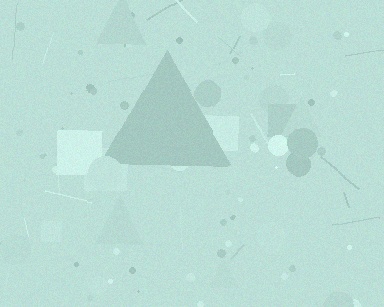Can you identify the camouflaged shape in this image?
The camouflaged shape is a triangle.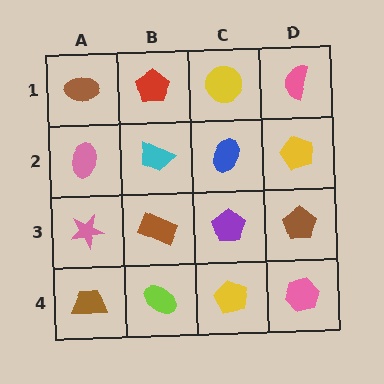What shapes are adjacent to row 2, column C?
A yellow circle (row 1, column C), a purple pentagon (row 3, column C), a cyan trapezoid (row 2, column B), a yellow pentagon (row 2, column D).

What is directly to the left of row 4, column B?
A brown trapezoid.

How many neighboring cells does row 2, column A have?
3.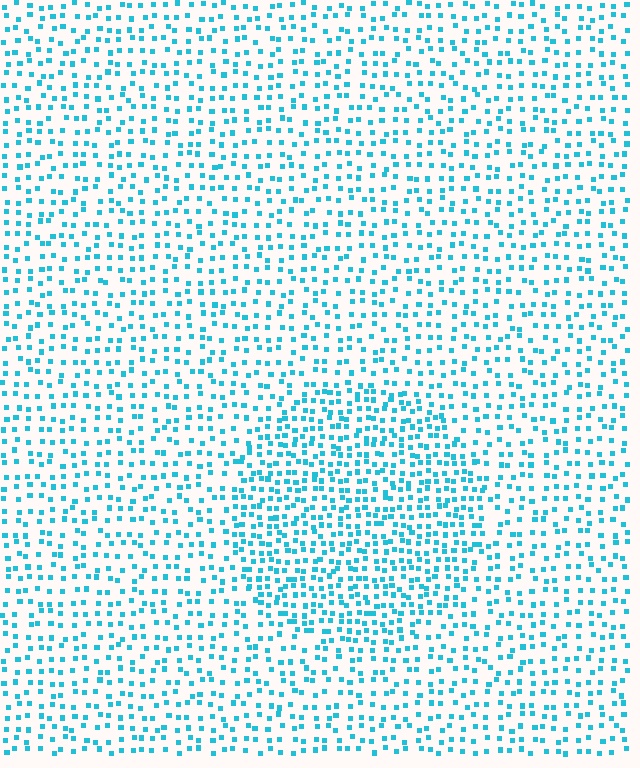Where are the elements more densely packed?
The elements are more densely packed inside the circle boundary.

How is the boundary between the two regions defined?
The boundary is defined by a change in element density (approximately 1.7x ratio). All elements are the same color, size, and shape.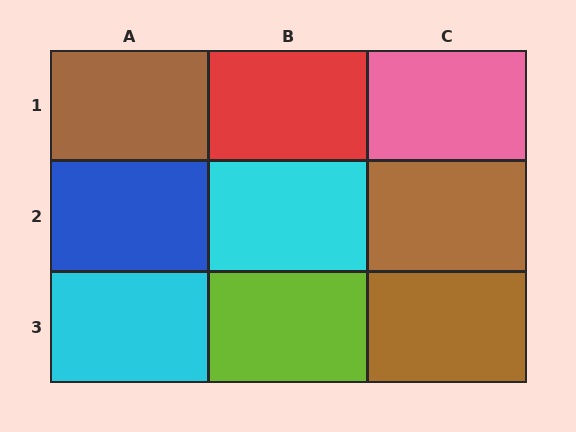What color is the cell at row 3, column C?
Brown.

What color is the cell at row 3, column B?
Lime.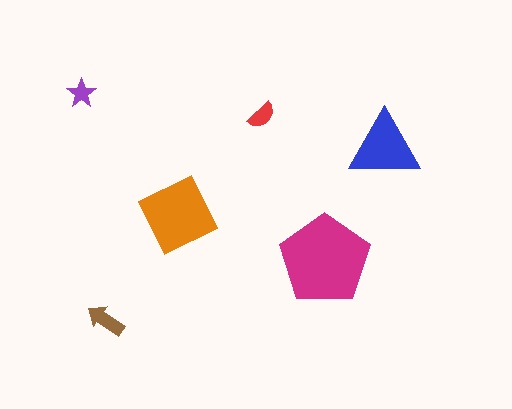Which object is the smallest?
The purple star.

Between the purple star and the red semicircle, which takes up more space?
The red semicircle.